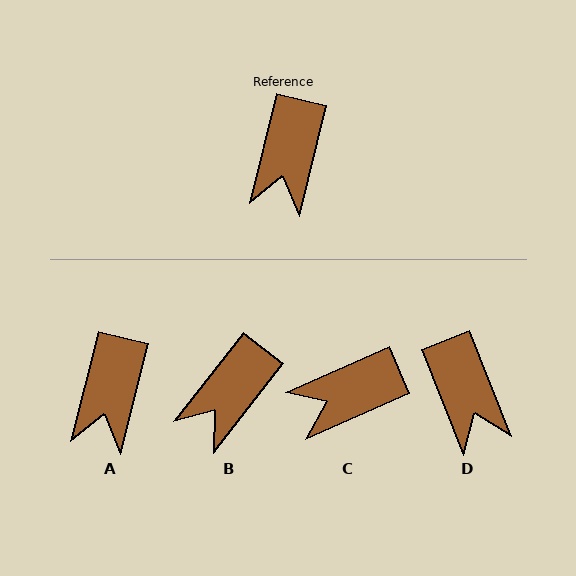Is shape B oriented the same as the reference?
No, it is off by about 24 degrees.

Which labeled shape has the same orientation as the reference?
A.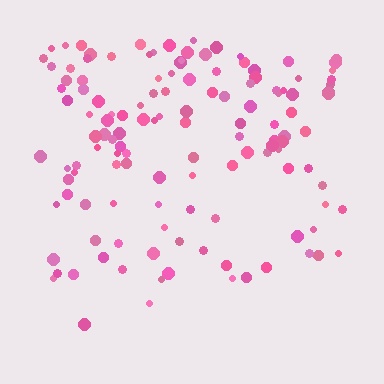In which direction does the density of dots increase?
From bottom to top, with the top side densest.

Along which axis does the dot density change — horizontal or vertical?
Vertical.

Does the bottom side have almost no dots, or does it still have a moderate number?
Still a moderate number, just noticeably fewer than the top.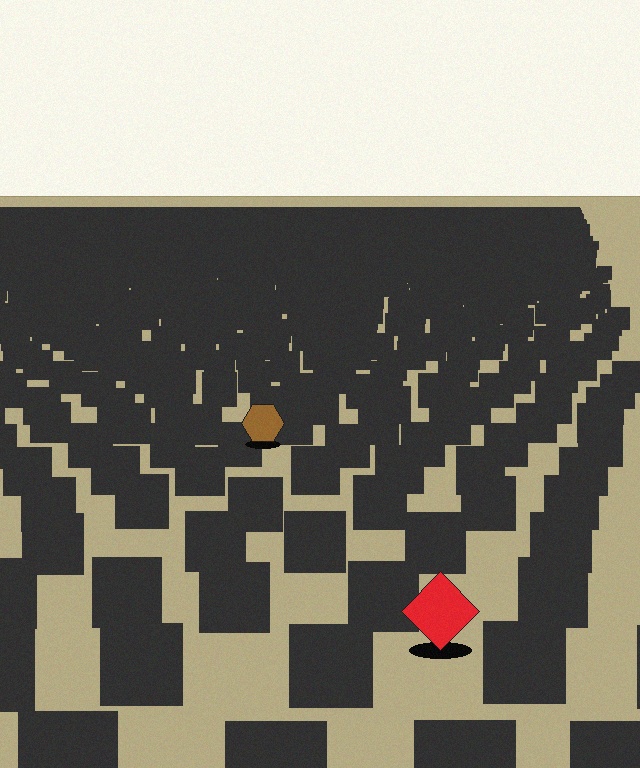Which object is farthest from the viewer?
The brown hexagon is farthest from the viewer. It appears smaller and the ground texture around it is denser.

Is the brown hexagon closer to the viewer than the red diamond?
No. The red diamond is closer — you can tell from the texture gradient: the ground texture is coarser near it.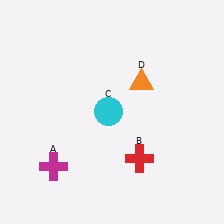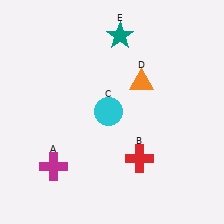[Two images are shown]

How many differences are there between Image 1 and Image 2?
There is 1 difference between the two images.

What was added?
A teal star (E) was added in Image 2.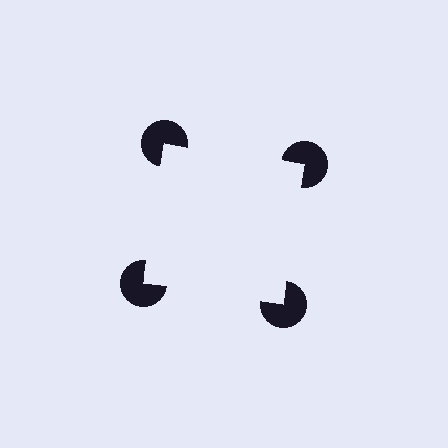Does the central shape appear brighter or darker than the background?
It typically appears slightly brighter than the background, even though no actual brightness change is drawn.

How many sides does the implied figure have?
4 sides.